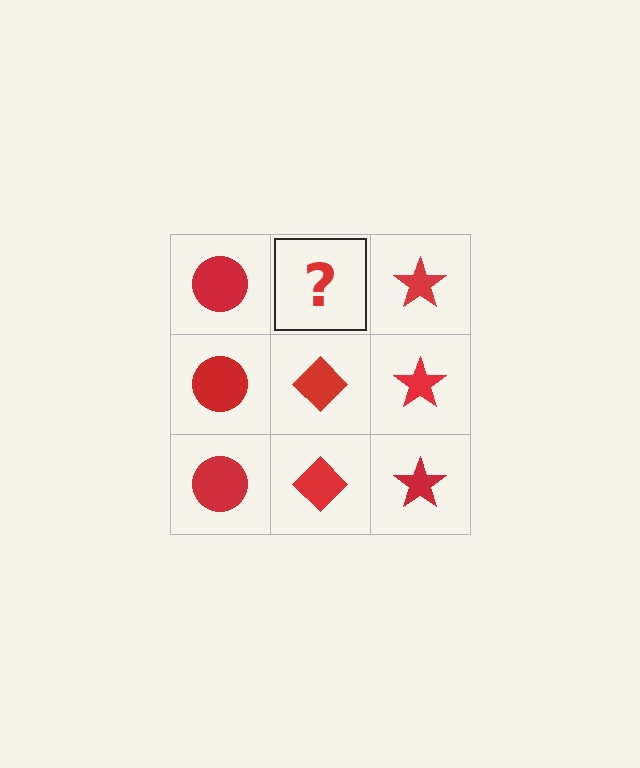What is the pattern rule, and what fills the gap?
The rule is that each column has a consistent shape. The gap should be filled with a red diamond.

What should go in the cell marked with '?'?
The missing cell should contain a red diamond.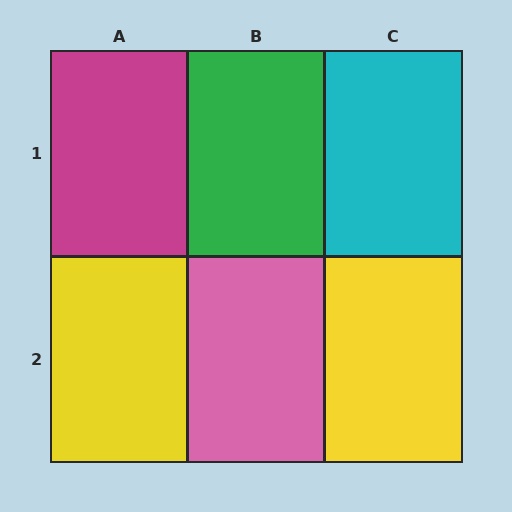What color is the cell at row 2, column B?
Pink.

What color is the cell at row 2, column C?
Yellow.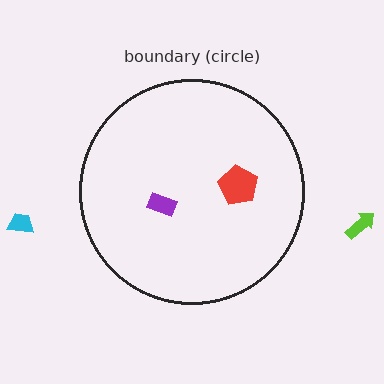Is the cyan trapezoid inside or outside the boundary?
Outside.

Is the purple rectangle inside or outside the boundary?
Inside.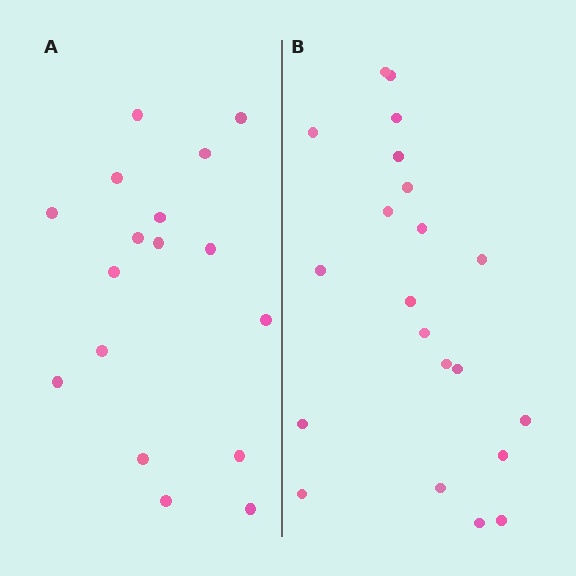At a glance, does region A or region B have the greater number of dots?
Region B (the right region) has more dots.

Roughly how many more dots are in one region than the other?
Region B has about 4 more dots than region A.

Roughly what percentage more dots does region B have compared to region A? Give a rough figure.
About 25% more.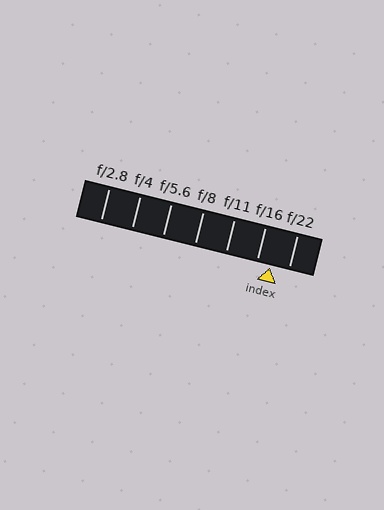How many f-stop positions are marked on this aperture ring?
There are 7 f-stop positions marked.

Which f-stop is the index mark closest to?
The index mark is closest to f/16.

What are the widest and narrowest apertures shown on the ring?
The widest aperture shown is f/2.8 and the narrowest is f/22.